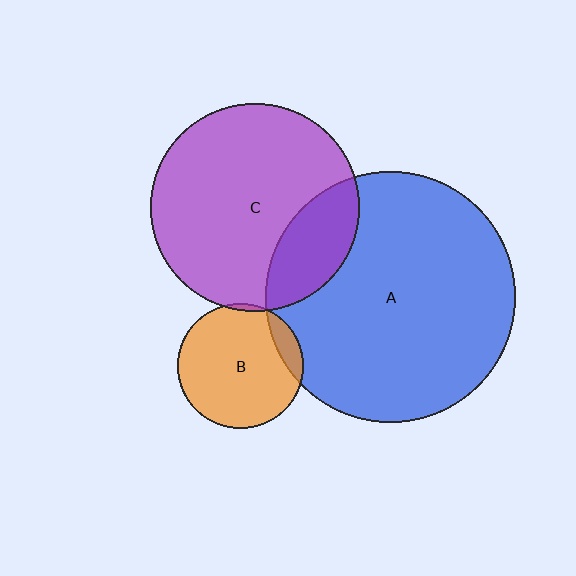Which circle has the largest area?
Circle A (blue).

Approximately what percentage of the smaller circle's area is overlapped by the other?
Approximately 20%.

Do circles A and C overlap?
Yes.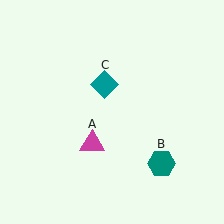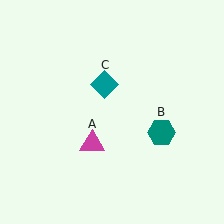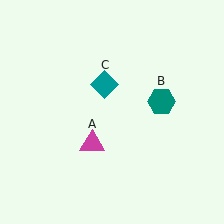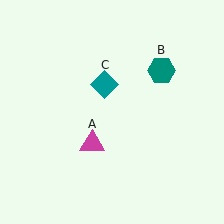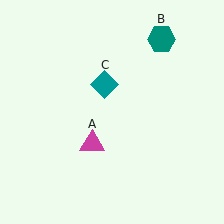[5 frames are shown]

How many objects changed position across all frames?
1 object changed position: teal hexagon (object B).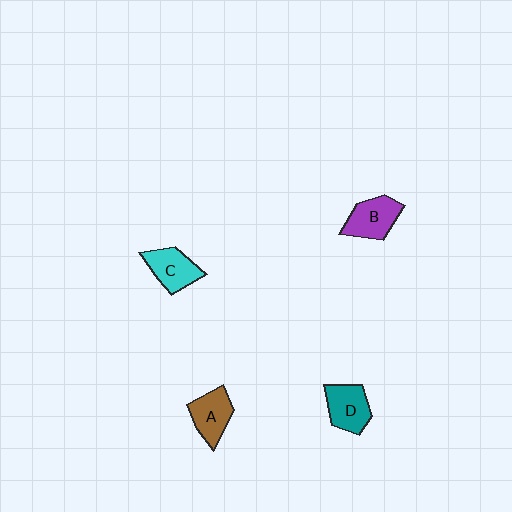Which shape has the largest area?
Shape B (purple).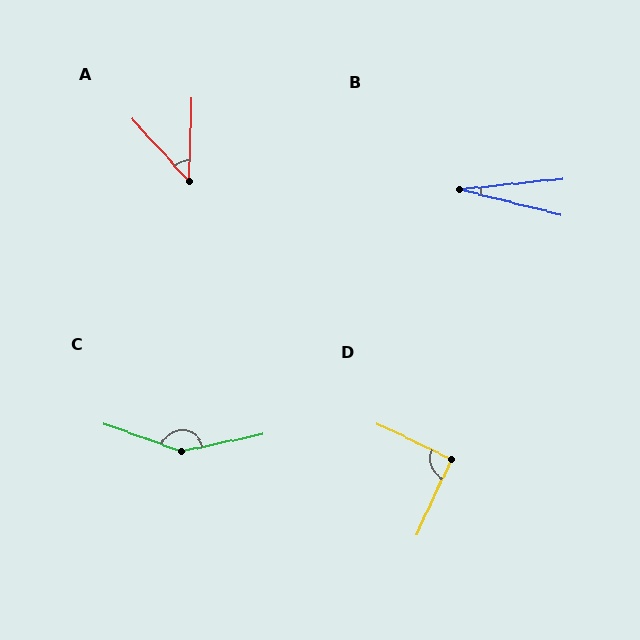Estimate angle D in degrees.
Approximately 91 degrees.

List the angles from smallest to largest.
B (20°), A (44°), D (91°), C (149°).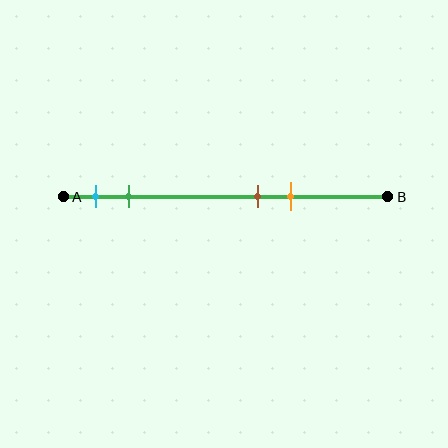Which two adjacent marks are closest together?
The brown and orange marks are the closest adjacent pair.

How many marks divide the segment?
There are 4 marks dividing the segment.